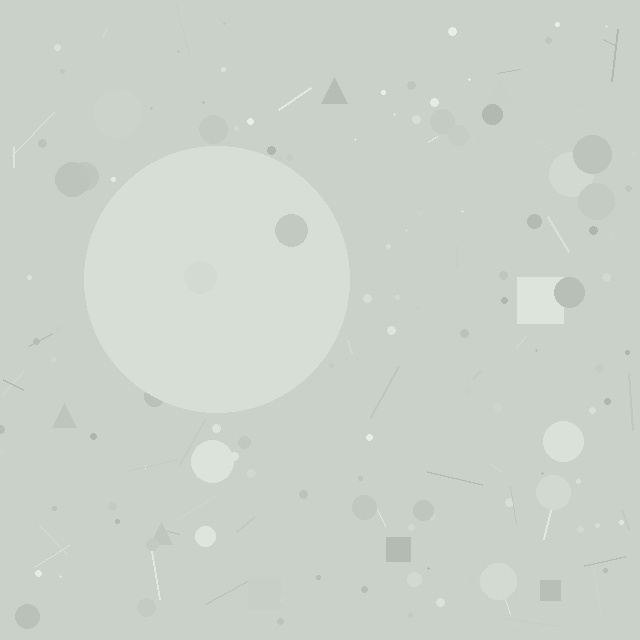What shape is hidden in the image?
A circle is hidden in the image.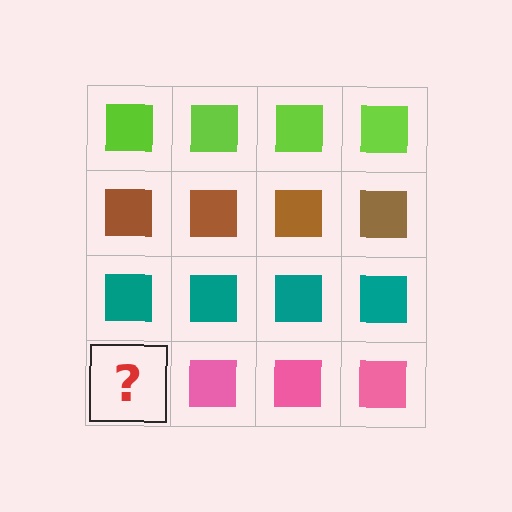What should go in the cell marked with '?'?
The missing cell should contain a pink square.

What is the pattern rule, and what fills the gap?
The rule is that each row has a consistent color. The gap should be filled with a pink square.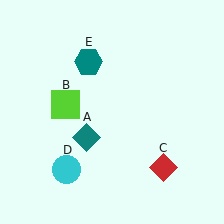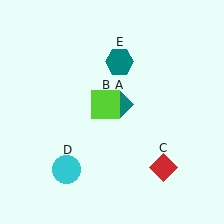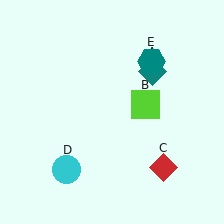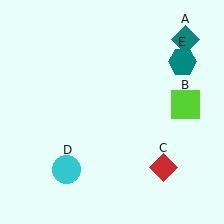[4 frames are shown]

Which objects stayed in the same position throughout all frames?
Red diamond (object C) and cyan circle (object D) remained stationary.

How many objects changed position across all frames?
3 objects changed position: teal diamond (object A), lime square (object B), teal hexagon (object E).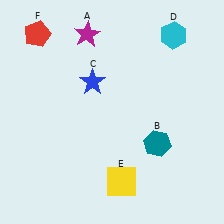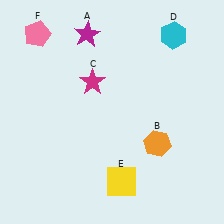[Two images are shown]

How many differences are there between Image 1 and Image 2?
There are 3 differences between the two images.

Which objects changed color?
B changed from teal to orange. C changed from blue to magenta. F changed from red to pink.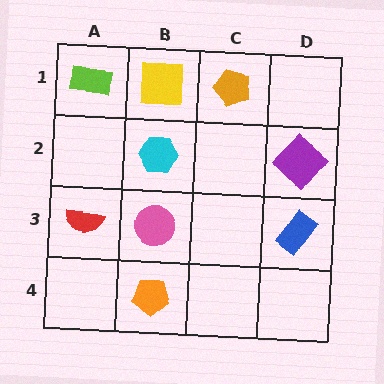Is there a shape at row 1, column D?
No, that cell is empty.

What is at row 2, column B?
A cyan hexagon.